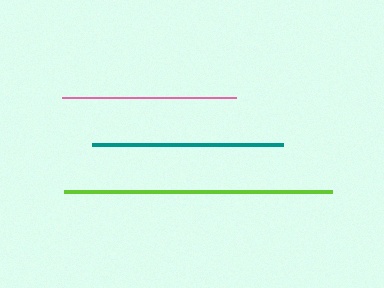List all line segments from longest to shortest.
From longest to shortest: lime, teal, pink.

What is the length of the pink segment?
The pink segment is approximately 174 pixels long.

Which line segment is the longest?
The lime line is the longest at approximately 268 pixels.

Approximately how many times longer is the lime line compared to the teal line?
The lime line is approximately 1.4 times the length of the teal line.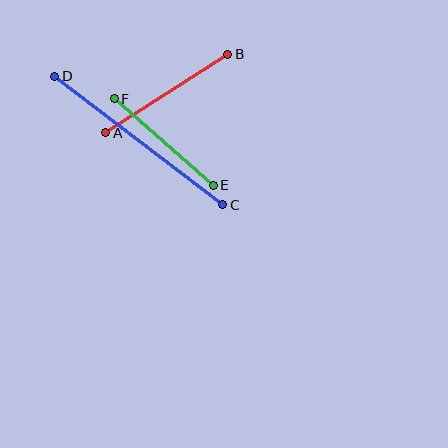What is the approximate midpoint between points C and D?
The midpoint is at approximately (139, 141) pixels.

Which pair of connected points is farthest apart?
Points C and D are farthest apart.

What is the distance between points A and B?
The distance is approximately 145 pixels.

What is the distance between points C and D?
The distance is approximately 212 pixels.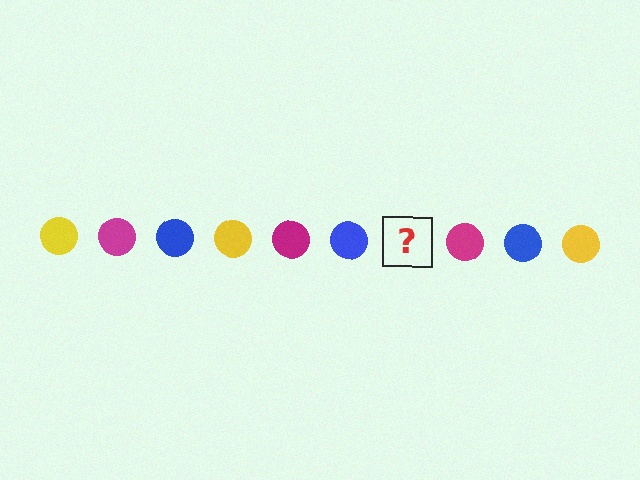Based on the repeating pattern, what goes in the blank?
The blank should be a yellow circle.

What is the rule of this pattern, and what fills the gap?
The rule is that the pattern cycles through yellow, magenta, blue circles. The gap should be filled with a yellow circle.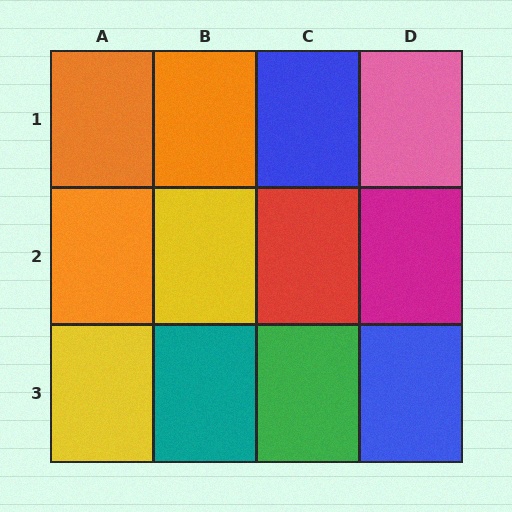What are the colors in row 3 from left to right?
Yellow, teal, green, blue.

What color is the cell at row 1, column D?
Pink.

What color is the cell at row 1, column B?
Orange.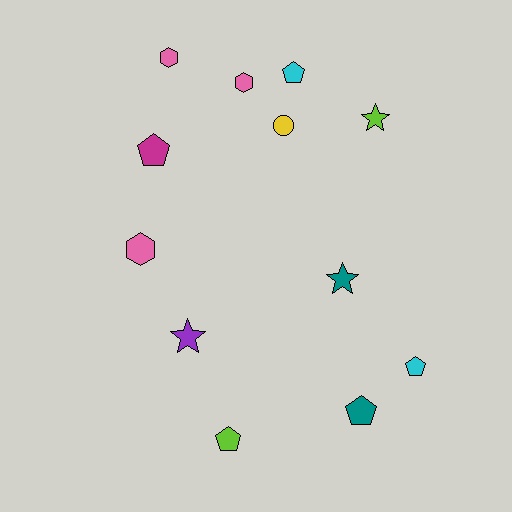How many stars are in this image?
There are 3 stars.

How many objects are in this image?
There are 12 objects.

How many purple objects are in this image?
There is 1 purple object.